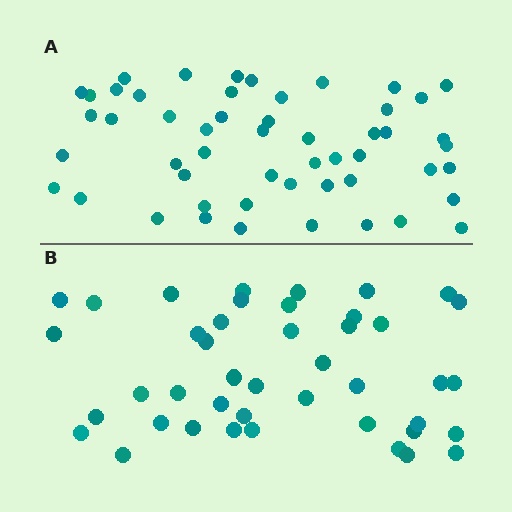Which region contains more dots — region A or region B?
Region A (the top region) has more dots.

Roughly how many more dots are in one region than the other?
Region A has roughly 8 or so more dots than region B.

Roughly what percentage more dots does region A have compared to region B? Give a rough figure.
About 20% more.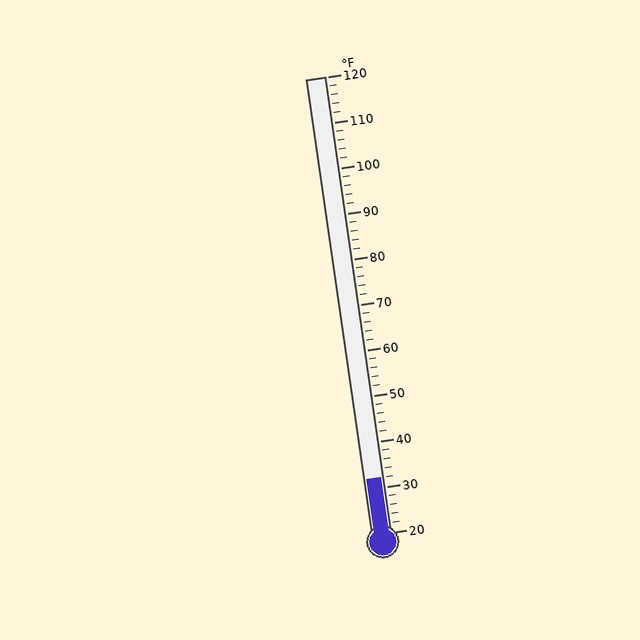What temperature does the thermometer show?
The thermometer shows approximately 32°F.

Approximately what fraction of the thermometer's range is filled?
The thermometer is filled to approximately 10% of its range.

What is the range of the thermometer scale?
The thermometer scale ranges from 20°F to 120°F.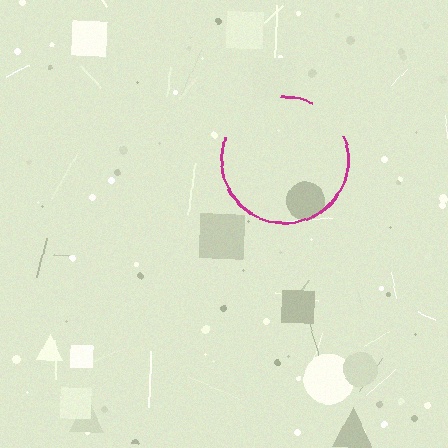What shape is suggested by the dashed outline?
The dashed outline suggests a circle.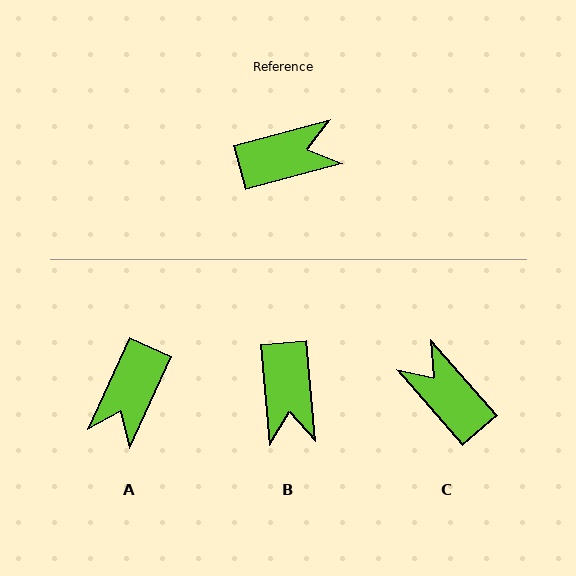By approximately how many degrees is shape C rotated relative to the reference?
Approximately 116 degrees counter-clockwise.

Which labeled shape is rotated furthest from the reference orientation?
A, about 130 degrees away.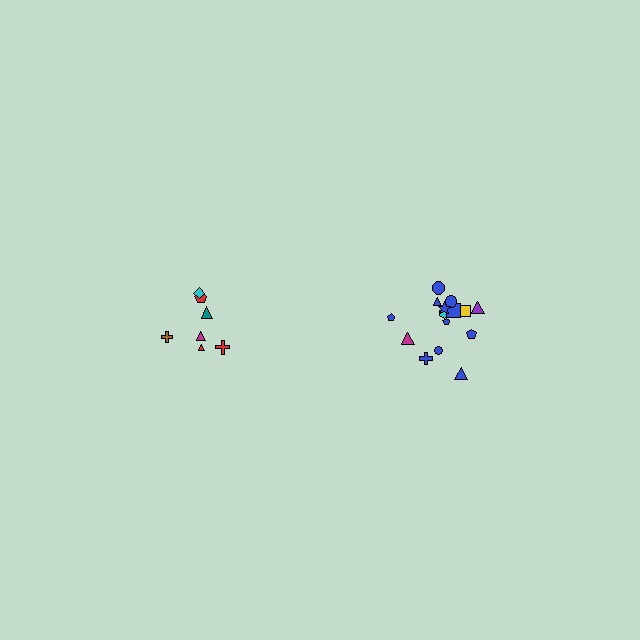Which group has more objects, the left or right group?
The right group.